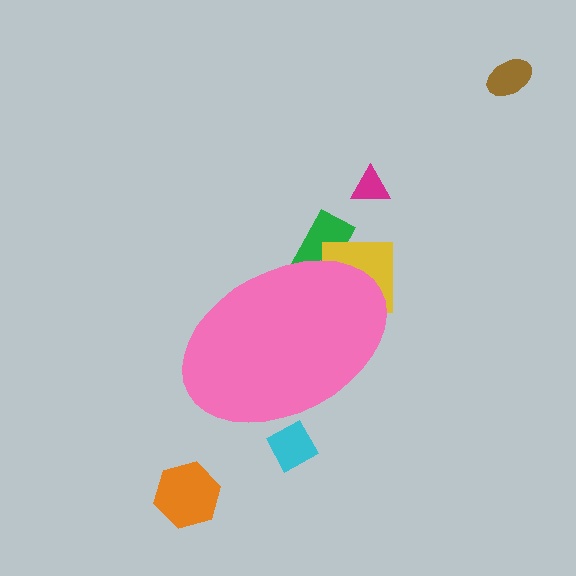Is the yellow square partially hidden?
Yes, the yellow square is partially hidden behind the pink ellipse.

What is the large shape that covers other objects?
A pink ellipse.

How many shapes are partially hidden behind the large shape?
3 shapes are partially hidden.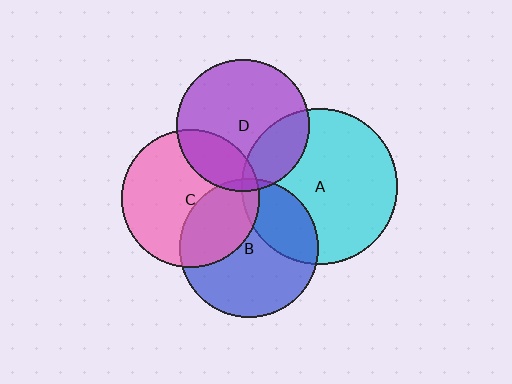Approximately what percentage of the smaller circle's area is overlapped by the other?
Approximately 35%.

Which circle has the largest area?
Circle A (cyan).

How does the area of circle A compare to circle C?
Approximately 1.3 times.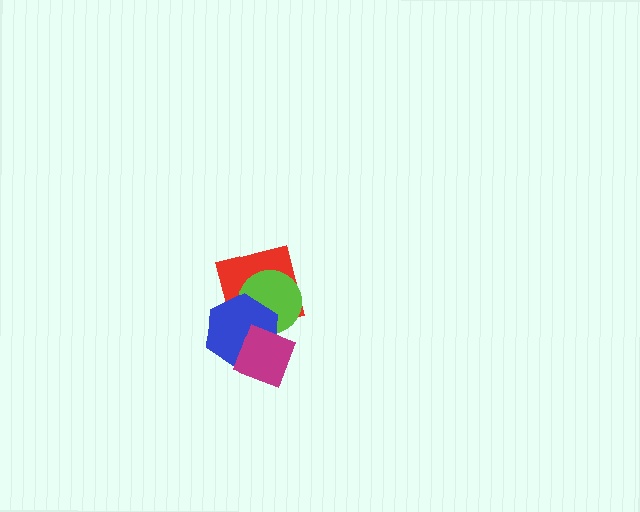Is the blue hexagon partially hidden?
Yes, it is partially covered by another shape.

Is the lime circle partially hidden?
Yes, it is partially covered by another shape.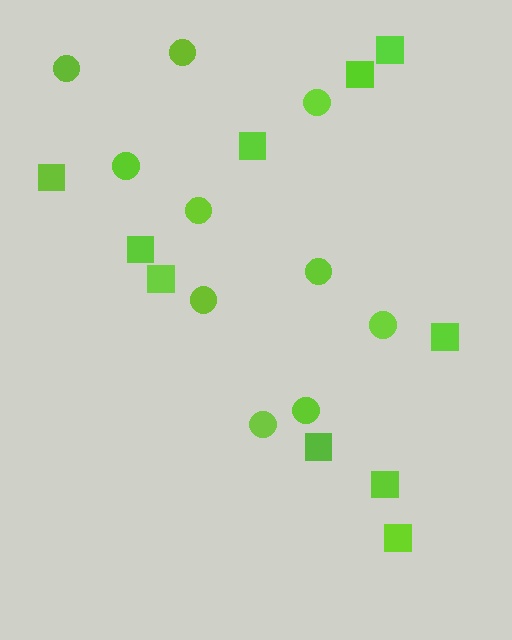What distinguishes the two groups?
There are 2 groups: one group of circles (10) and one group of squares (10).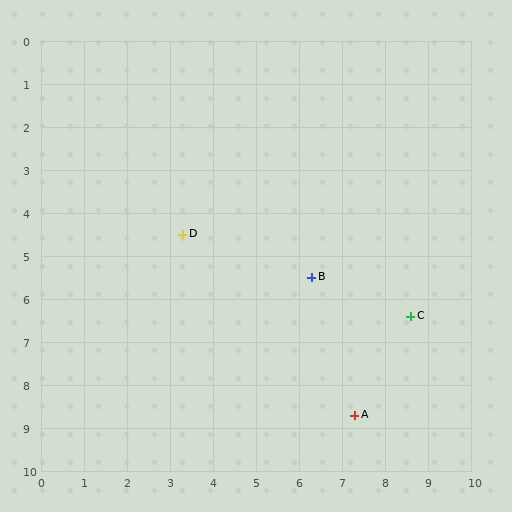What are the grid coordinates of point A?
Point A is at approximately (7.3, 8.7).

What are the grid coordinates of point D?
Point D is at approximately (3.3, 4.5).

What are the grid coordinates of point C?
Point C is at approximately (8.6, 6.4).